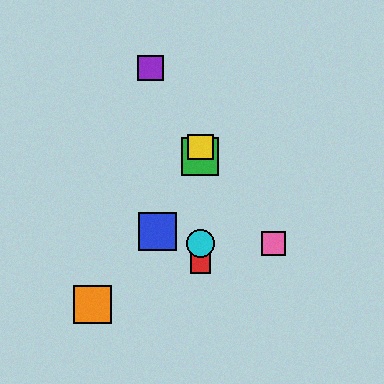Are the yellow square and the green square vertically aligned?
Yes, both are at x≈200.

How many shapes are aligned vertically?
4 shapes (the red square, the green square, the yellow square, the cyan circle) are aligned vertically.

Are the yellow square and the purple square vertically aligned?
No, the yellow square is at x≈200 and the purple square is at x≈150.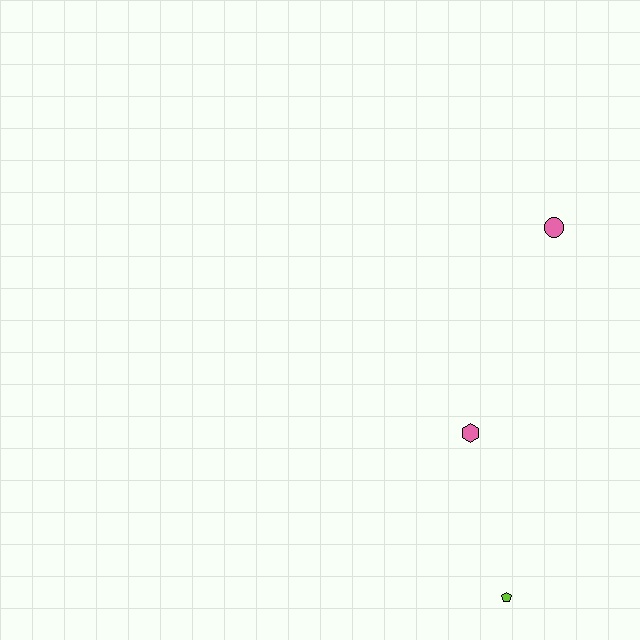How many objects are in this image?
There are 3 objects.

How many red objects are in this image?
There are no red objects.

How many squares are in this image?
There are no squares.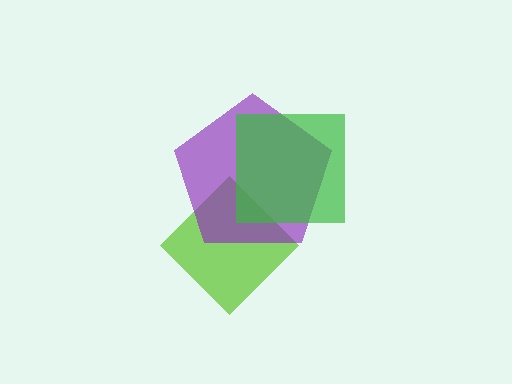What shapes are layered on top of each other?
The layered shapes are: a lime diamond, a purple pentagon, a green square.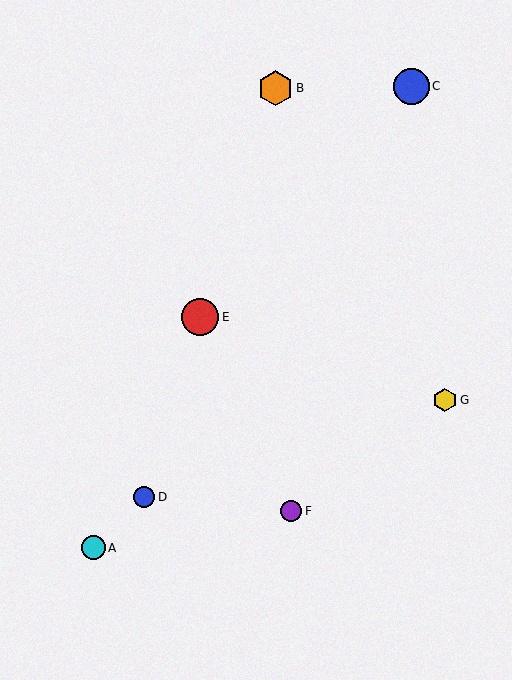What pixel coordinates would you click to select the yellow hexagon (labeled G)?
Click at (445, 400) to select the yellow hexagon G.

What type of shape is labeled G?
Shape G is a yellow hexagon.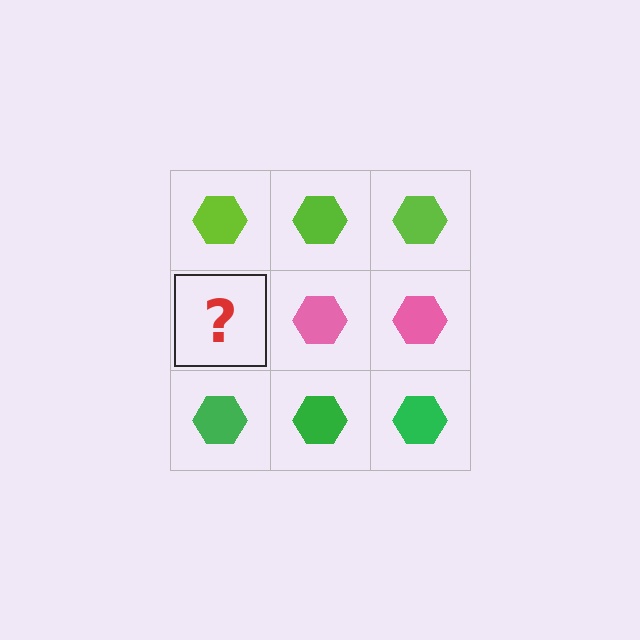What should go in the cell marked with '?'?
The missing cell should contain a pink hexagon.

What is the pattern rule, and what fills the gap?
The rule is that each row has a consistent color. The gap should be filled with a pink hexagon.